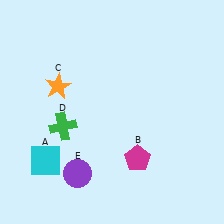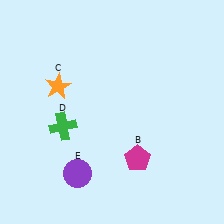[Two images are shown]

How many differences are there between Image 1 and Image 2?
There is 1 difference between the two images.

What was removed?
The cyan square (A) was removed in Image 2.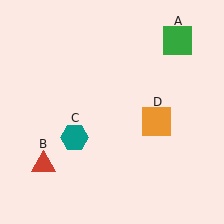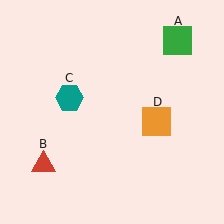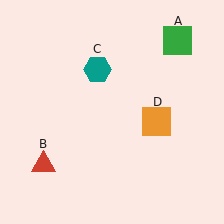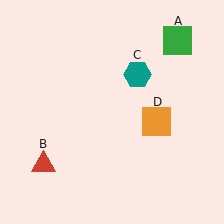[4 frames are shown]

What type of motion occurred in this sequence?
The teal hexagon (object C) rotated clockwise around the center of the scene.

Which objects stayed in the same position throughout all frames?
Green square (object A) and red triangle (object B) and orange square (object D) remained stationary.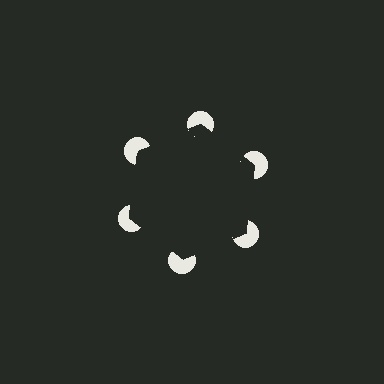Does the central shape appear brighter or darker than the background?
It typically appears slightly darker than the background, even though no actual brightness change is drawn.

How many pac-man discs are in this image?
There are 6 — one at each vertex of the illusory hexagon.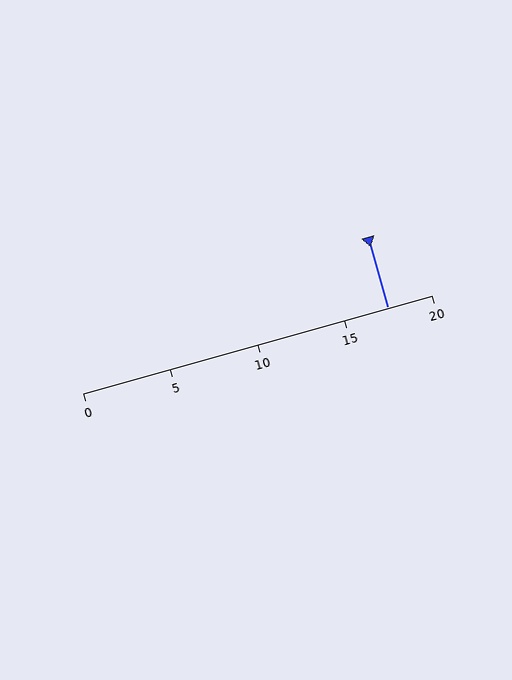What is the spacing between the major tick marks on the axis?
The major ticks are spaced 5 apart.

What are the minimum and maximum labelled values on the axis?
The axis runs from 0 to 20.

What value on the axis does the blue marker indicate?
The marker indicates approximately 17.5.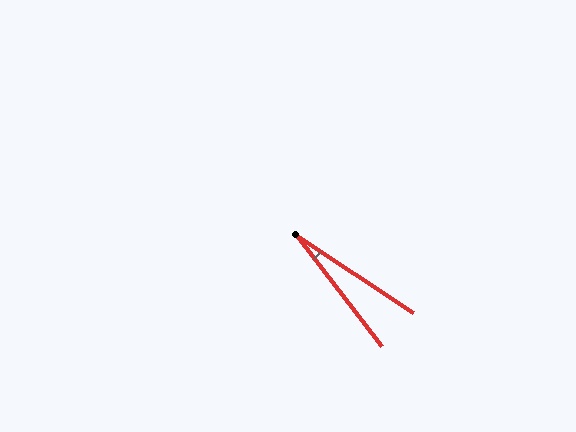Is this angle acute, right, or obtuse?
It is acute.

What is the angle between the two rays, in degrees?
Approximately 19 degrees.